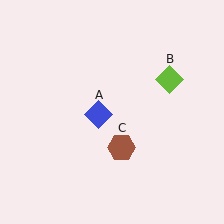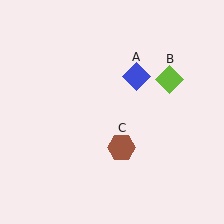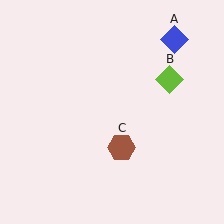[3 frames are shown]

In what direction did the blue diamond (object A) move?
The blue diamond (object A) moved up and to the right.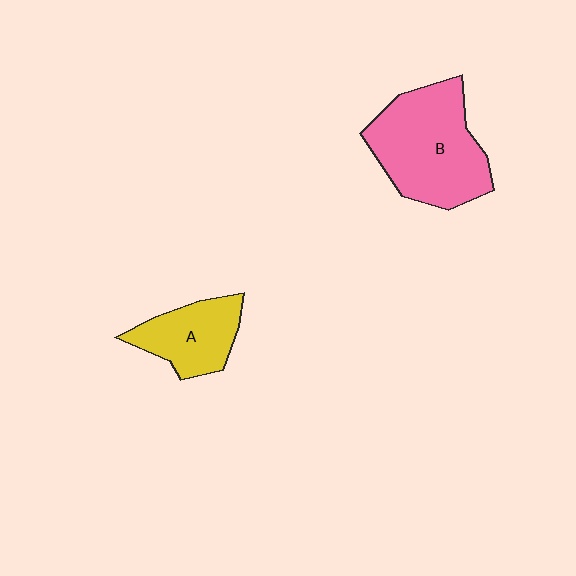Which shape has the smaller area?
Shape A (yellow).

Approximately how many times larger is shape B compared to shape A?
Approximately 1.8 times.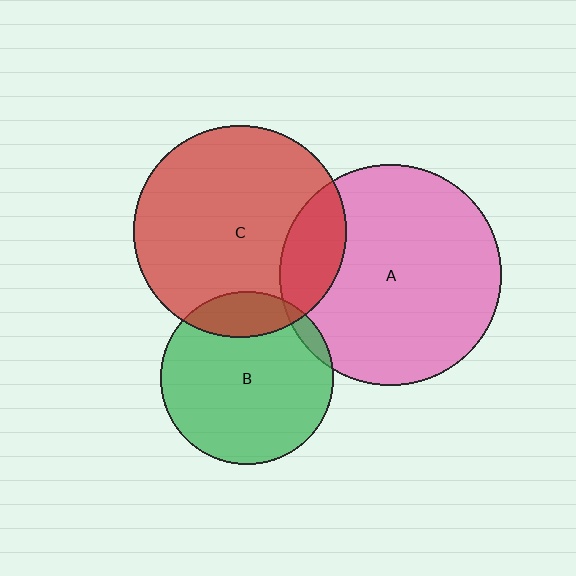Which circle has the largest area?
Circle A (pink).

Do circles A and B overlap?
Yes.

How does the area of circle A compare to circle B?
Approximately 1.6 times.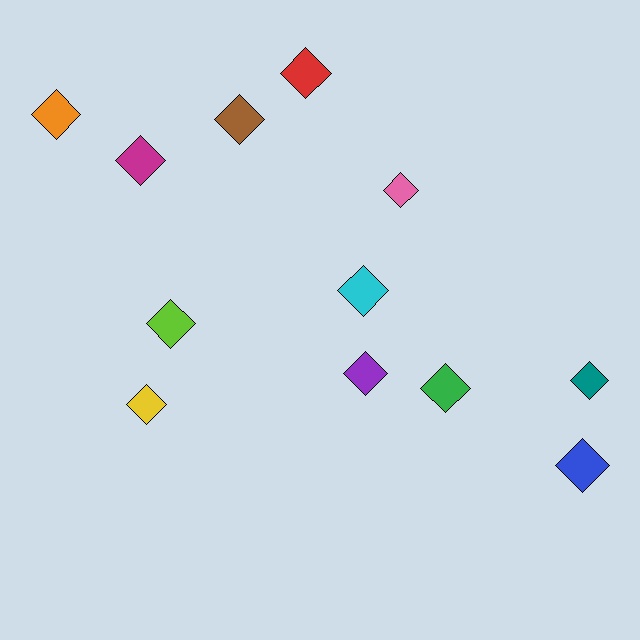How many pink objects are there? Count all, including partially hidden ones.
There is 1 pink object.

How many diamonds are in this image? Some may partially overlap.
There are 12 diamonds.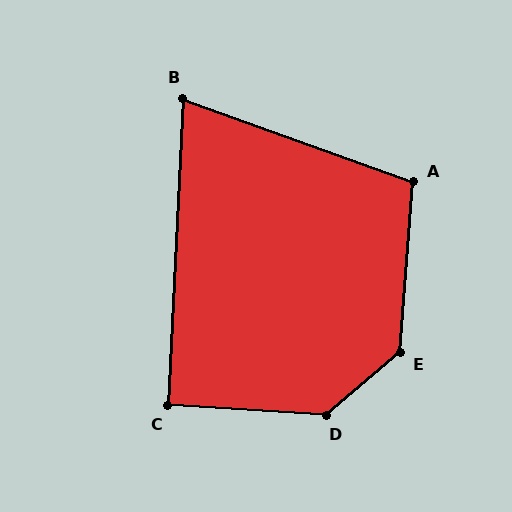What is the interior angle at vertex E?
Approximately 134 degrees (obtuse).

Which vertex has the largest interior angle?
D, at approximately 137 degrees.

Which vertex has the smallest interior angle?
B, at approximately 73 degrees.